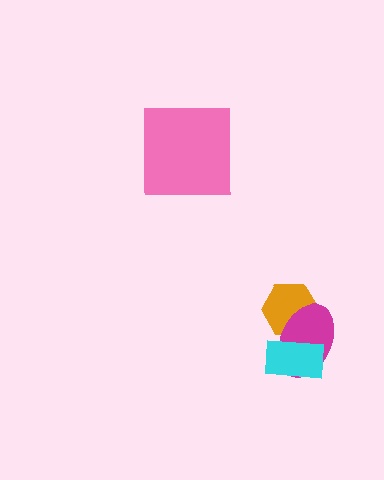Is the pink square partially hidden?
No, no other shape covers it.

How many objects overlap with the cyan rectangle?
2 objects overlap with the cyan rectangle.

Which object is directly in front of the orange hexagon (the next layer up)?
The magenta ellipse is directly in front of the orange hexagon.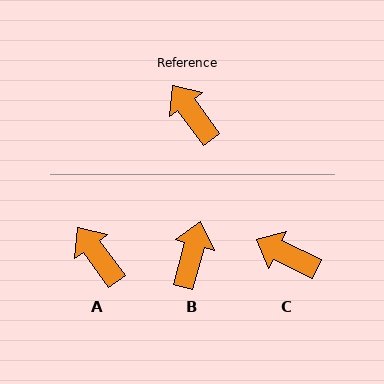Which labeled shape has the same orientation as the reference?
A.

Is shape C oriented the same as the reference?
No, it is off by about 29 degrees.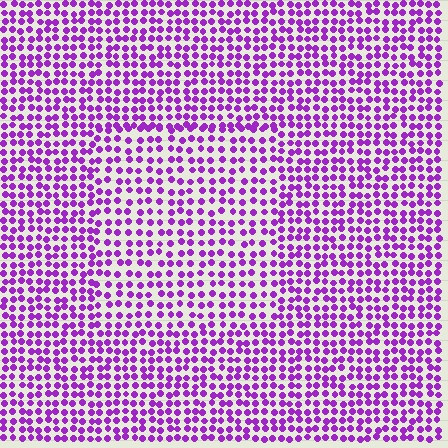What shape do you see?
I see a rectangle.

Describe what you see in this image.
The image contains small purple elements arranged at two different densities. A rectangle-shaped region is visible where the elements are less densely packed than the surrounding area.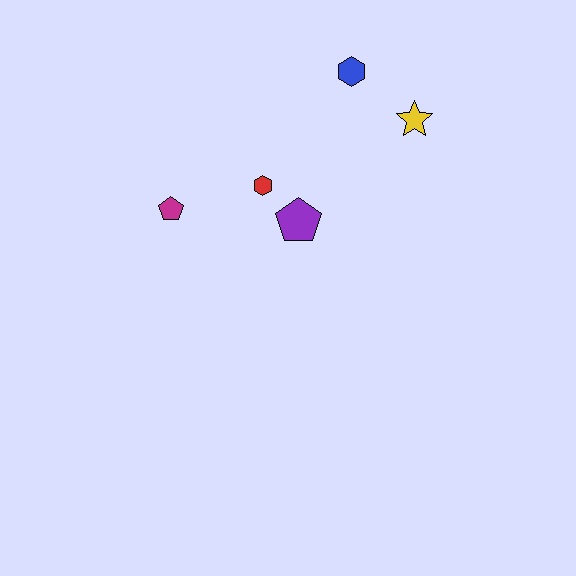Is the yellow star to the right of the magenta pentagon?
Yes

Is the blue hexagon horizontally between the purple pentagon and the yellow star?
Yes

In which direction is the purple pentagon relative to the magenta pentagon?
The purple pentagon is to the right of the magenta pentagon.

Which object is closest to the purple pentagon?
The red hexagon is closest to the purple pentagon.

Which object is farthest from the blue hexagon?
The magenta pentagon is farthest from the blue hexagon.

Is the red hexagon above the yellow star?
No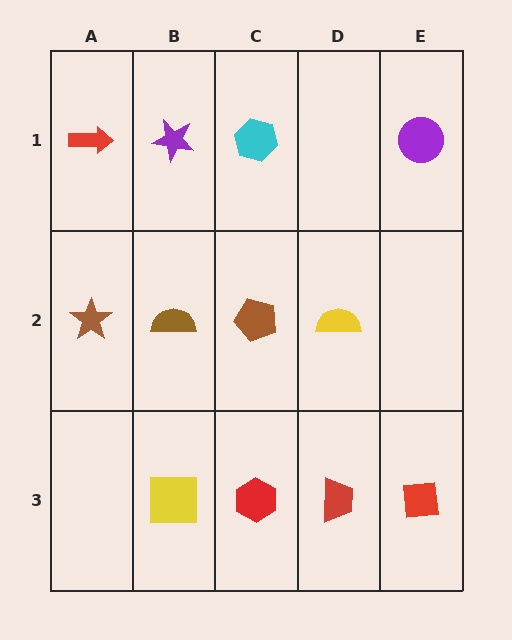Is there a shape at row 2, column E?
No, that cell is empty.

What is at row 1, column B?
A purple star.